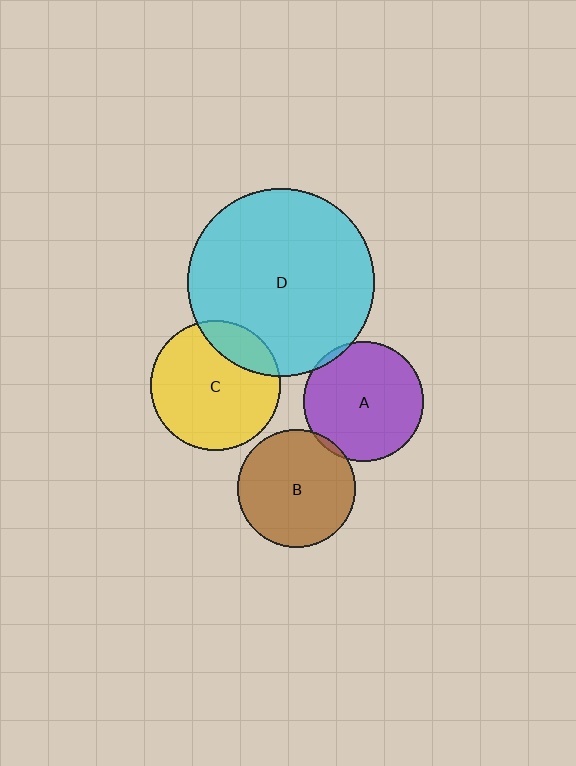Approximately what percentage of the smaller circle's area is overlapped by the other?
Approximately 5%.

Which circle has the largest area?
Circle D (cyan).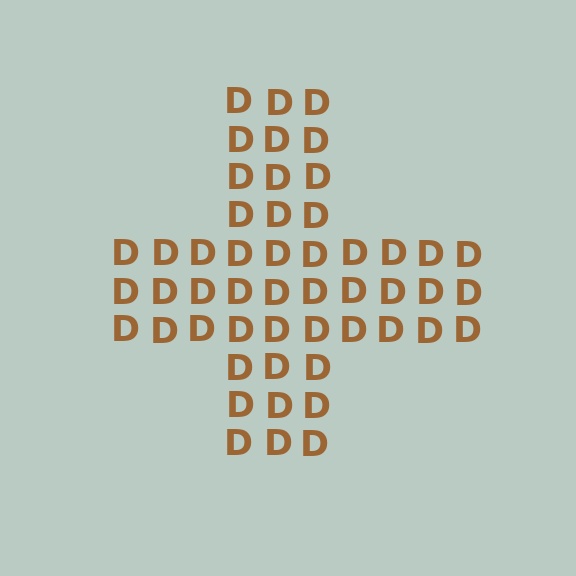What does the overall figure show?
The overall figure shows a cross.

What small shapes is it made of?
It is made of small letter D's.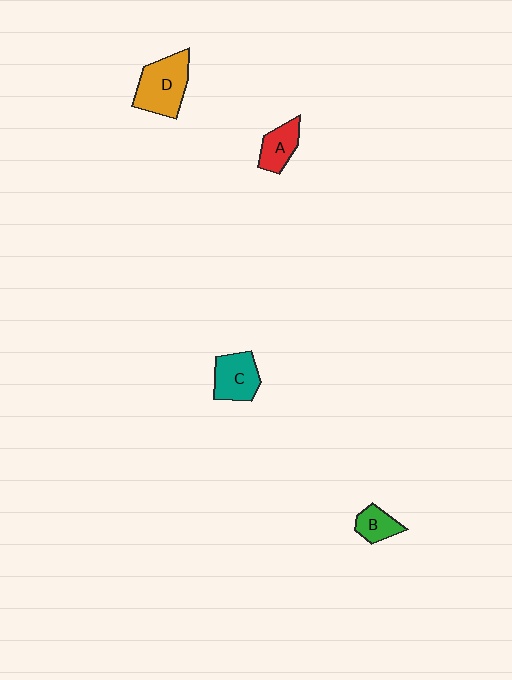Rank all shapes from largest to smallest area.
From largest to smallest: D (orange), C (teal), A (red), B (green).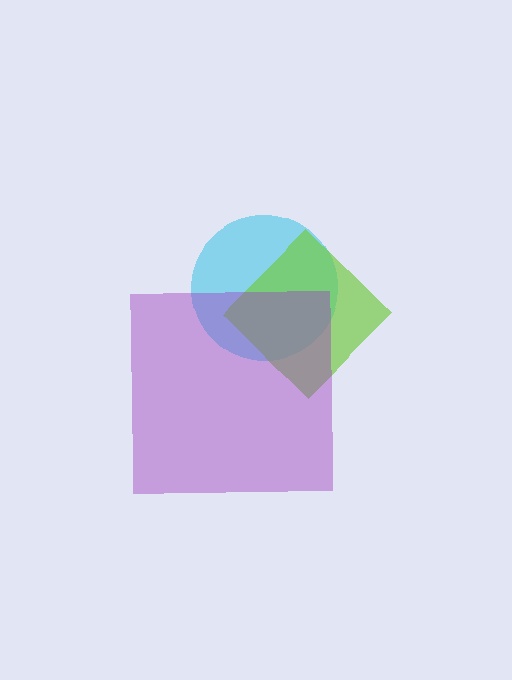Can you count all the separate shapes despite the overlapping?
Yes, there are 3 separate shapes.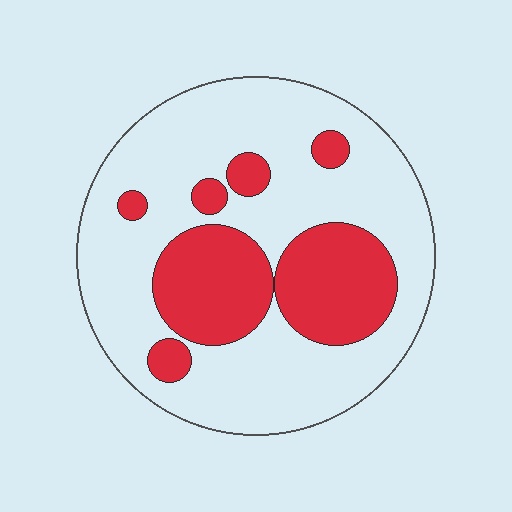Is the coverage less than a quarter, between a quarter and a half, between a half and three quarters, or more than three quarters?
Between a quarter and a half.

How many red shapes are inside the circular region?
7.